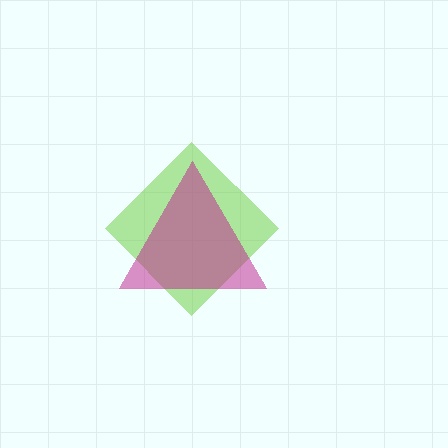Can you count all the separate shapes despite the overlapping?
Yes, there are 2 separate shapes.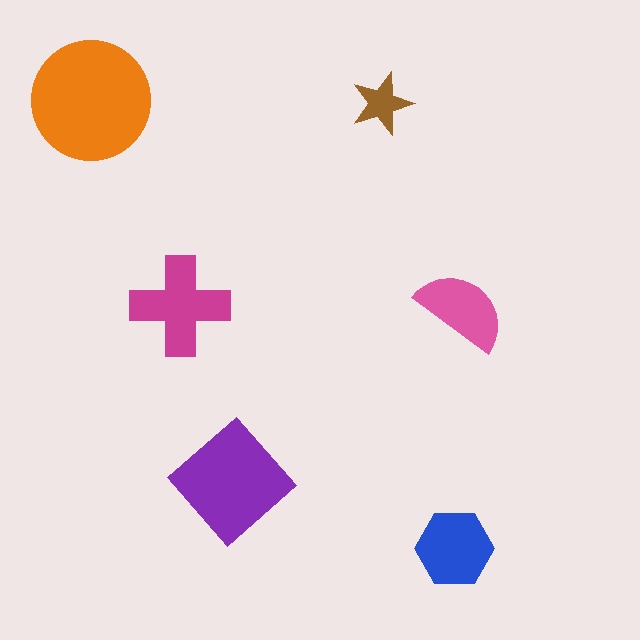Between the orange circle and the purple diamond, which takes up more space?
The orange circle.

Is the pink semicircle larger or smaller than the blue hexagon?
Smaller.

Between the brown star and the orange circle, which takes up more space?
The orange circle.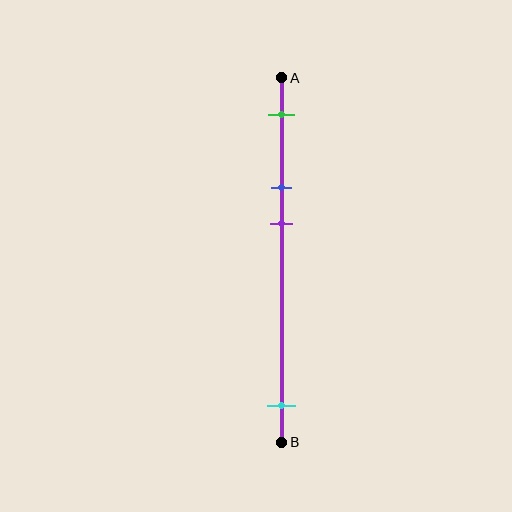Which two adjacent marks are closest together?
The blue and purple marks are the closest adjacent pair.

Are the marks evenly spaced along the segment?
No, the marks are not evenly spaced.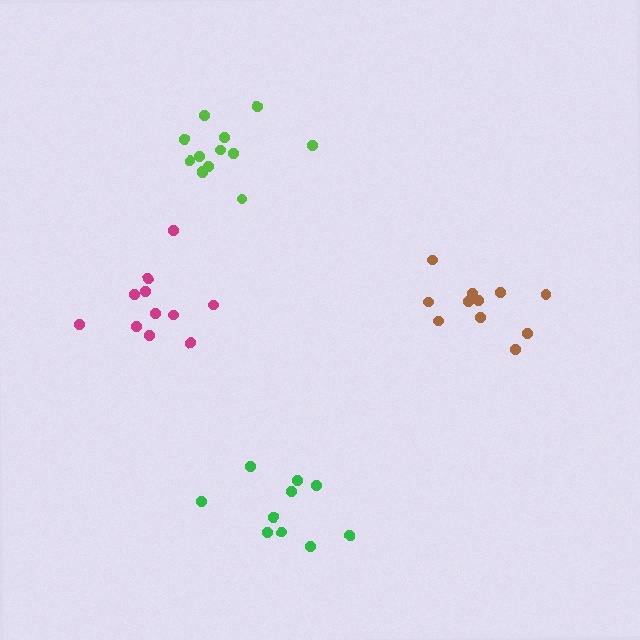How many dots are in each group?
Group 1: 11 dots, Group 2: 13 dots, Group 3: 10 dots, Group 4: 11 dots (45 total).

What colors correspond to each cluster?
The clusters are colored: magenta, lime, green, brown.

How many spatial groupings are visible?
There are 4 spatial groupings.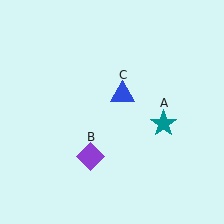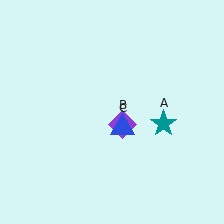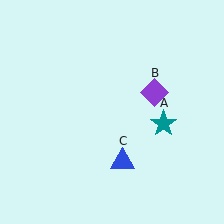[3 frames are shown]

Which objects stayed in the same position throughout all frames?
Teal star (object A) remained stationary.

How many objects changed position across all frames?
2 objects changed position: purple diamond (object B), blue triangle (object C).